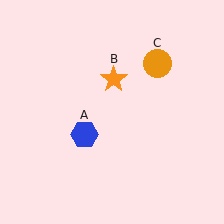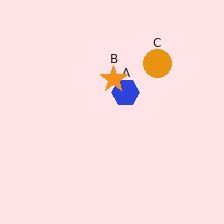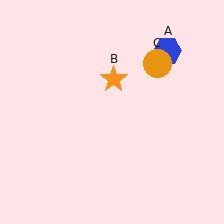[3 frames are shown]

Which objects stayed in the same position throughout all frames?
Orange star (object B) and orange circle (object C) remained stationary.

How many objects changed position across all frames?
1 object changed position: blue hexagon (object A).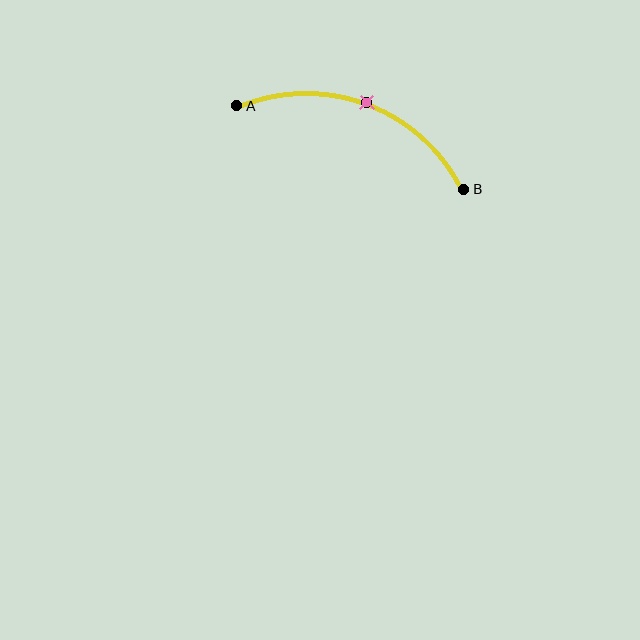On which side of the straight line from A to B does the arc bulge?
The arc bulges above the straight line connecting A and B.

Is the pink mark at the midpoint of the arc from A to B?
Yes. The pink mark lies on the arc at equal arc-length from both A and B — it is the arc midpoint.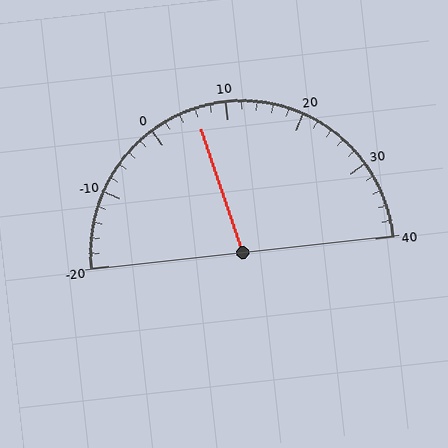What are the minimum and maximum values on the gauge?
The gauge ranges from -20 to 40.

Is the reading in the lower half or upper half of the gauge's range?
The reading is in the lower half of the range (-20 to 40).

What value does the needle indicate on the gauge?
The needle indicates approximately 6.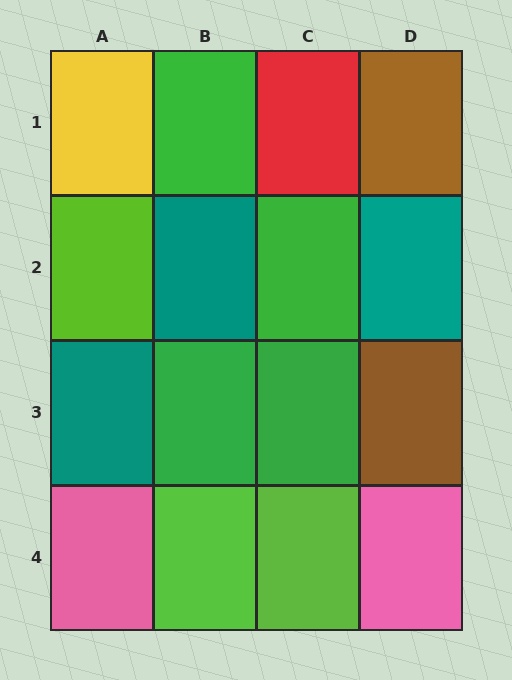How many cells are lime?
3 cells are lime.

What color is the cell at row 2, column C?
Green.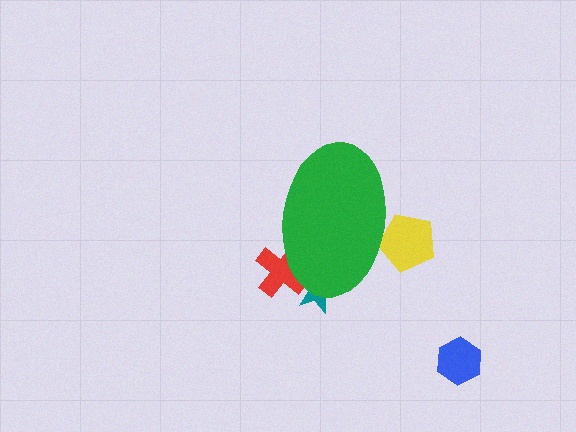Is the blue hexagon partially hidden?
No, the blue hexagon is fully visible.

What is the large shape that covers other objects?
A green ellipse.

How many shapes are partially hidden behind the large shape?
3 shapes are partially hidden.